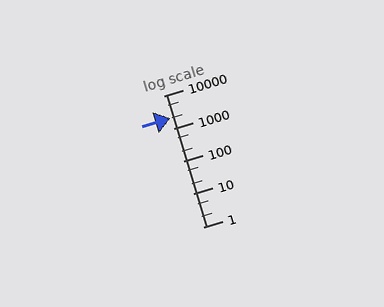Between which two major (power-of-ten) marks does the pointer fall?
The pointer is between 1000 and 10000.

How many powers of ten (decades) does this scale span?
The scale spans 4 decades, from 1 to 10000.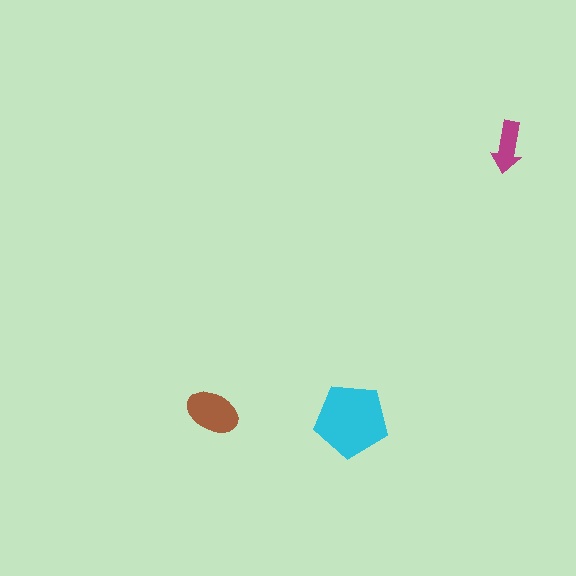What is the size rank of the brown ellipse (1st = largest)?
2nd.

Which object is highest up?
The magenta arrow is topmost.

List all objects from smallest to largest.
The magenta arrow, the brown ellipse, the cyan pentagon.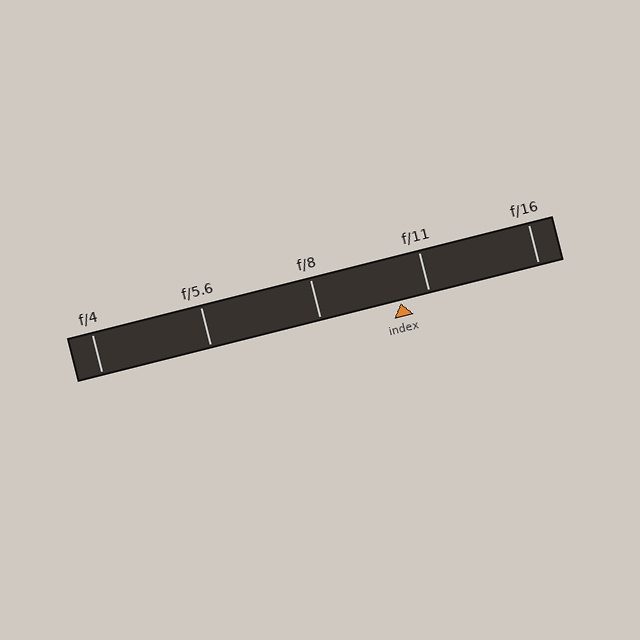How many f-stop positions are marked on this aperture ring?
There are 5 f-stop positions marked.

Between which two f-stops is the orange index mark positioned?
The index mark is between f/8 and f/11.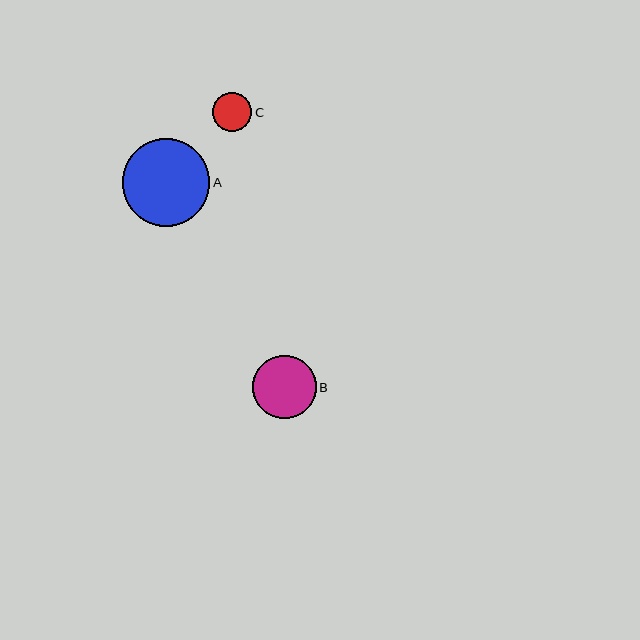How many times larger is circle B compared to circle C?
Circle B is approximately 1.6 times the size of circle C.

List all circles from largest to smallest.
From largest to smallest: A, B, C.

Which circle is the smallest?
Circle C is the smallest with a size of approximately 40 pixels.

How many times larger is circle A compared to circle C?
Circle A is approximately 2.2 times the size of circle C.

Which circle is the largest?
Circle A is the largest with a size of approximately 87 pixels.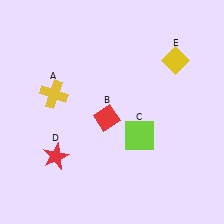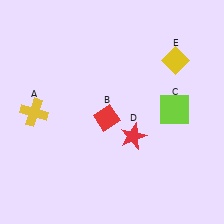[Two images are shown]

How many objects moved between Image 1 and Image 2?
3 objects moved between the two images.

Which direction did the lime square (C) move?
The lime square (C) moved right.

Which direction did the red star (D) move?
The red star (D) moved right.